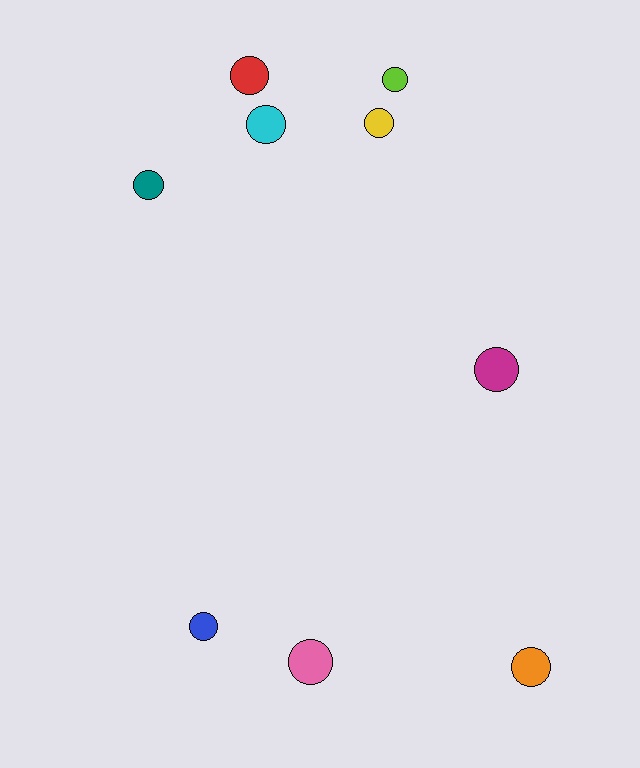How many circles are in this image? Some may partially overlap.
There are 9 circles.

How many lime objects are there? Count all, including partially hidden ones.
There is 1 lime object.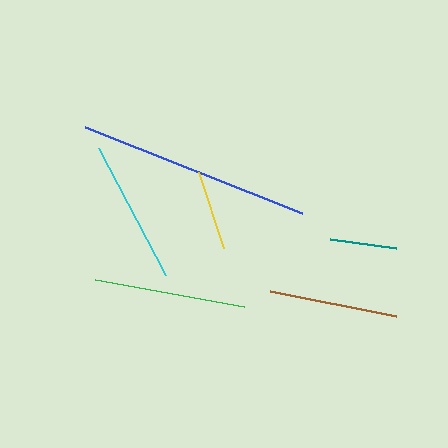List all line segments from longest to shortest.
From longest to shortest: blue, green, cyan, brown, yellow, teal.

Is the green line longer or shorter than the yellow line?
The green line is longer than the yellow line.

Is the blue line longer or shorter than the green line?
The blue line is longer than the green line.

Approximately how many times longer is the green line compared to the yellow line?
The green line is approximately 1.9 times the length of the yellow line.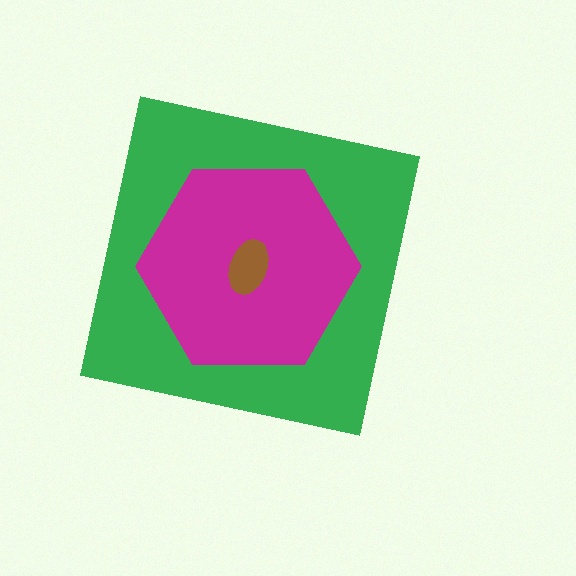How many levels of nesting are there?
3.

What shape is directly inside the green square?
The magenta hexagon.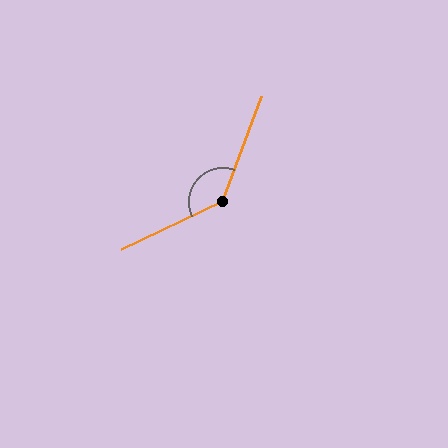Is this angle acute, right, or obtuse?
It is obtuse.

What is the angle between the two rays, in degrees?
Approximately 135 degrees.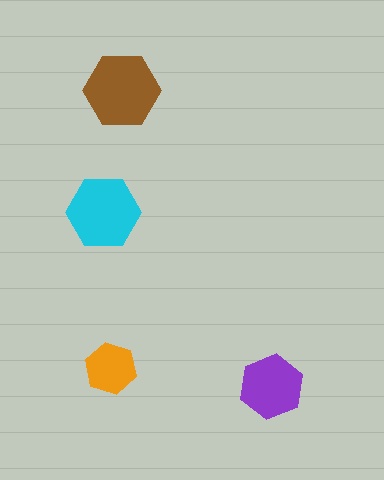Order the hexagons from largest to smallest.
the brown one, the cyan one, the purple one, the orange one.